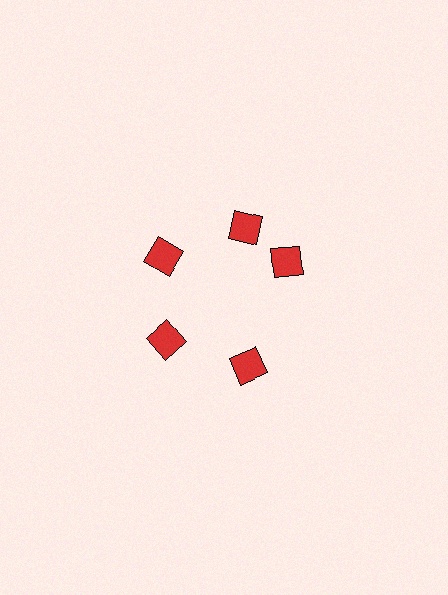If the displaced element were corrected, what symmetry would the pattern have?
It would have 5-fold rotational symmetry — the pattern would map onto itself every 72 degrees.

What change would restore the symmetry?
The symmetry would be restored by rotating it back into even spacing with its neighbors so that all 5 diamonds sit at equal angles and equal distance from the center.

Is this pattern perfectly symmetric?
No. The 5 red diamonds are arranged in a ring, but one element near the 3 o'clock position is rotated out of alignment along the ring, breaking the 5-fold rotational symmetry.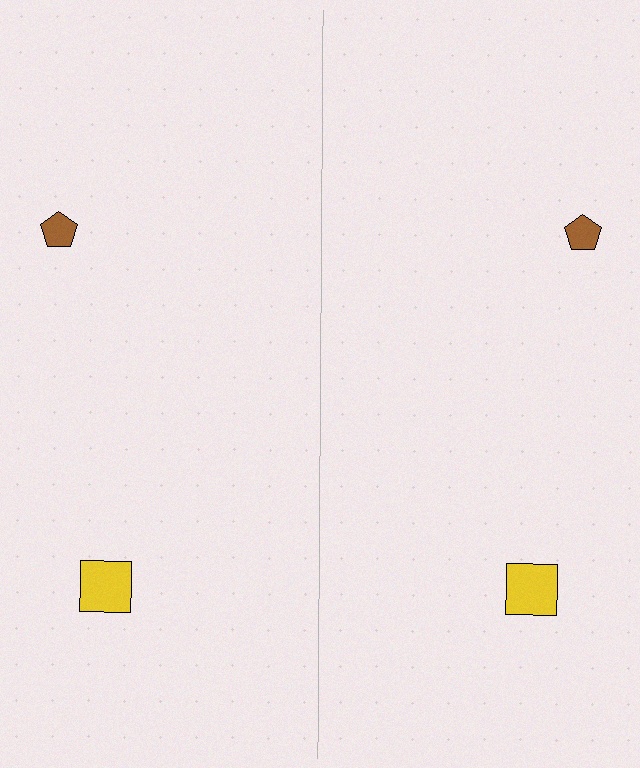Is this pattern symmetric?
Yes, this pattern has bilateral (reflection) symmetry.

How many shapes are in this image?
There are 4 shapes in this image.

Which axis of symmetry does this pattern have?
The pattern has a vertical axis of symmetry running through the center of the image.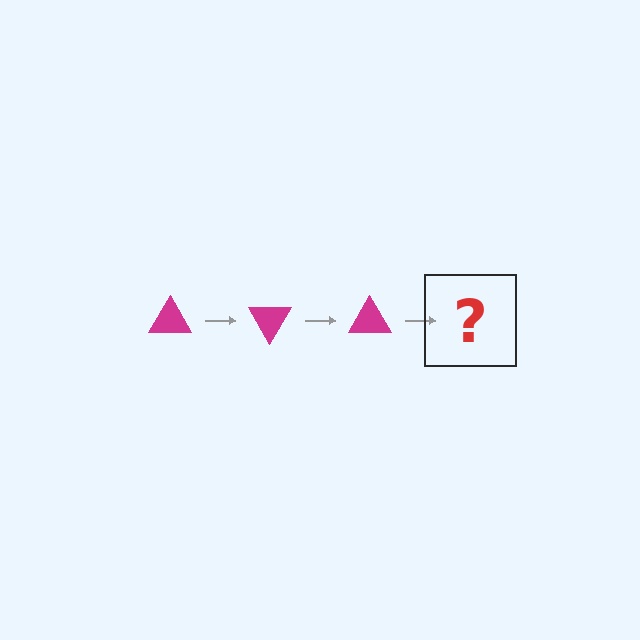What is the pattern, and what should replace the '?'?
The pattern is that the triangle rotates 60 degrees each step. The '?' should be a magenta triangle rotated 180 degrees.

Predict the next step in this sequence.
The next step is a magenta triangle rotated 180 degrees.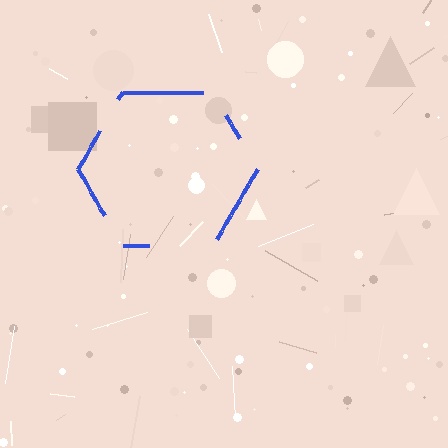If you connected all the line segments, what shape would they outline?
They would outline a hexagon.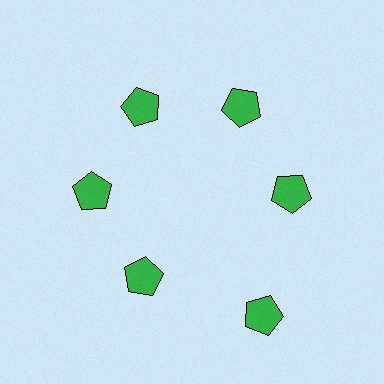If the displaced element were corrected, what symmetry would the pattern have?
It would have 6-fold rotational symmetry — the pattern would map onto itself every 60 degrees.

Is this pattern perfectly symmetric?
No. The 6 green pentagons are arranged in a ring, but one element near the 5 o'clock position is pushed outward from the center, breaking the 6-fold rotational symmetry.